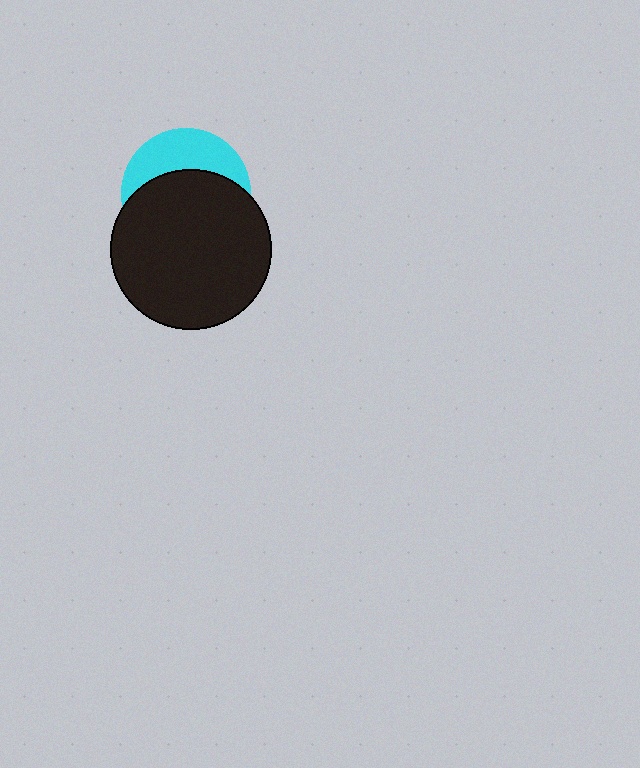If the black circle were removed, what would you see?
You would see the complete cyan circle.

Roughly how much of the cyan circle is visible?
A small part of it is visible (roughly 36%).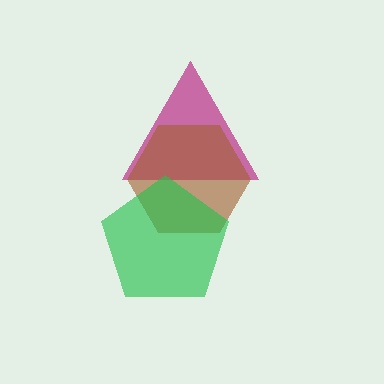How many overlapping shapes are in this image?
There are 3 overlapping shapes in the image.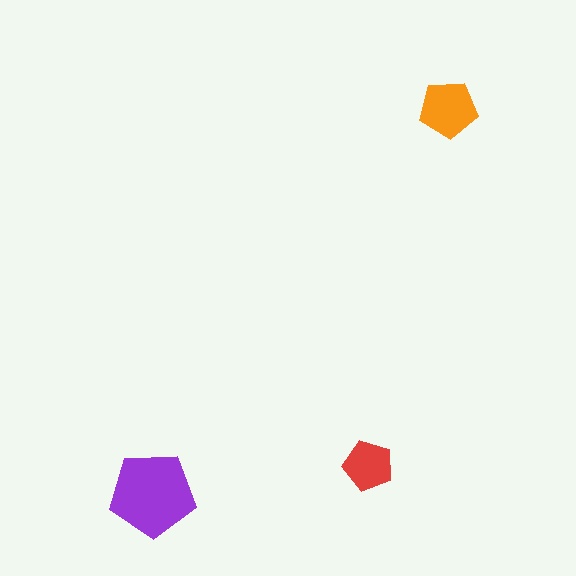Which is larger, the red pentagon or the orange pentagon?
The orange one.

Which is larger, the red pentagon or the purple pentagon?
The purple one.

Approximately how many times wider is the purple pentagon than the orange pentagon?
About 1.5 times wider.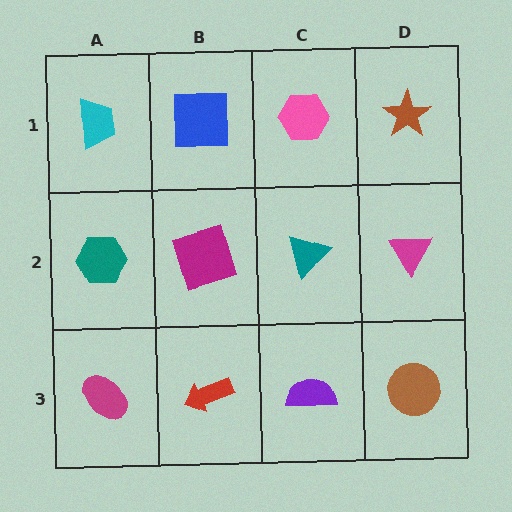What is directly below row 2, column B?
A red arrow.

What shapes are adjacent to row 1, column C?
A teal triangle (row 2, column C), a blue square (row 1, column B), a brown star (row 1, column D).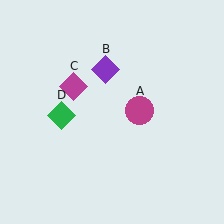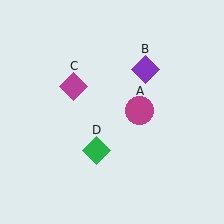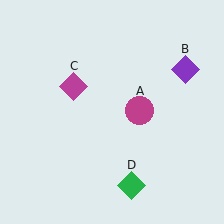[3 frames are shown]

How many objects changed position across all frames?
2 objects changed position: purple diamond (object B), green diamond (object D).